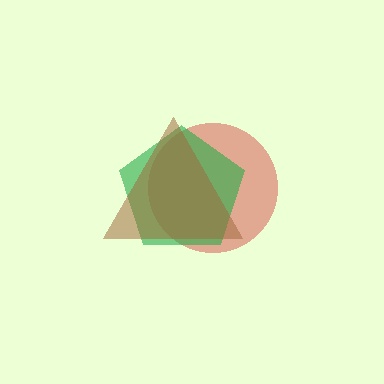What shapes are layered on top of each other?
The layered shapes are: a red circle, a green pentagon, a brown triangle.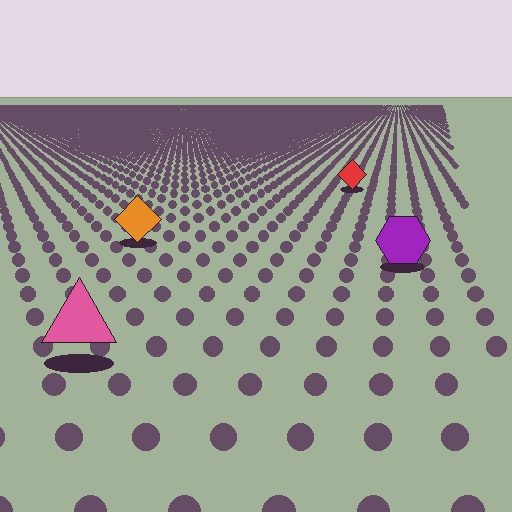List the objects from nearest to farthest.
From nearest to farthest: the pink triangle, the purple hexagon, the orange diamond, the red diamond.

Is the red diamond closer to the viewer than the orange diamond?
No. The orange diamond is closer — you can tell from the texture gradient: the ground texture is coarser near it.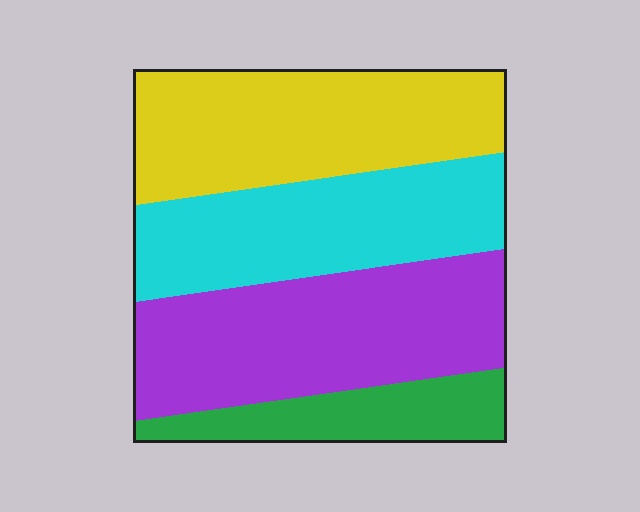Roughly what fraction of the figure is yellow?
Yellow covers 29% of the figure.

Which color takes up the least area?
Green, at roughly 15%.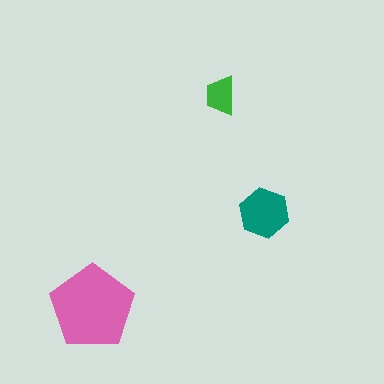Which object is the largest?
The pink pentagon.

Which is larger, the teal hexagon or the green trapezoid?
The teal hexagon.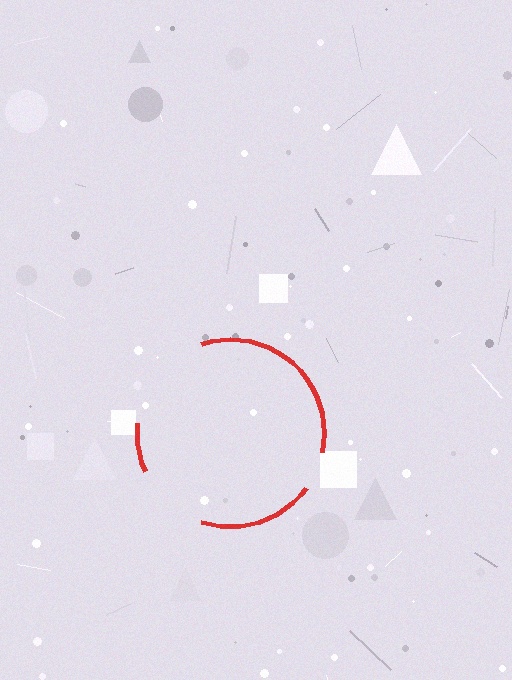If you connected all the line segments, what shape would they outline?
They would outline a circle.